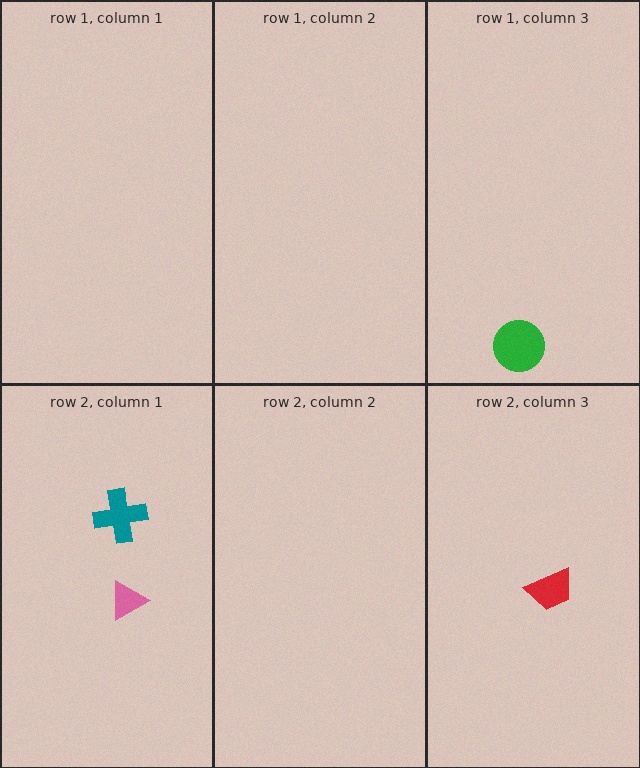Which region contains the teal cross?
The row 2, column 1 region.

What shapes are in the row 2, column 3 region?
The red trapezoid.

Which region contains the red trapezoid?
The row 2, column 3 region.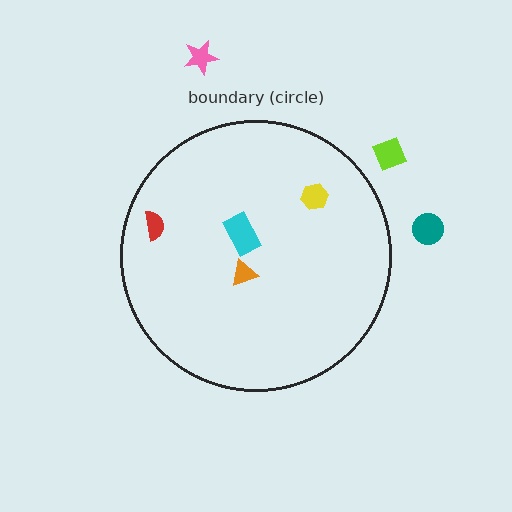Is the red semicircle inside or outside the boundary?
Inside.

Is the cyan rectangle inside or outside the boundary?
Inside.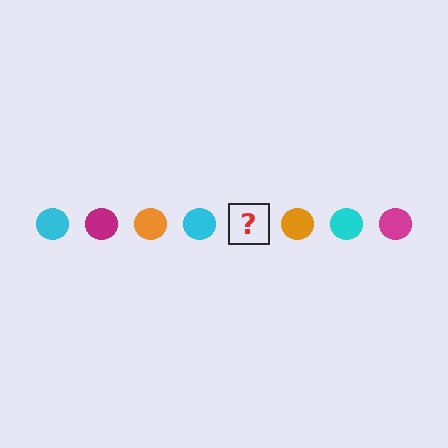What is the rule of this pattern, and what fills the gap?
The rule is that the pattern cycles through cyan, magenta, orange circles. The gap should be filled with a magenta circle.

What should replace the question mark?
The question mark should be replaced with a magenta circle.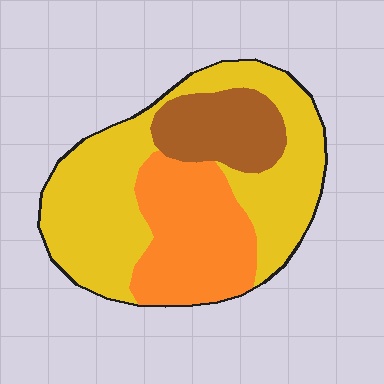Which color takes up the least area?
Brown, at roughly 15%.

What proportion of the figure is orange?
Orange covers around 30% of the figure.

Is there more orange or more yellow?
Yellow.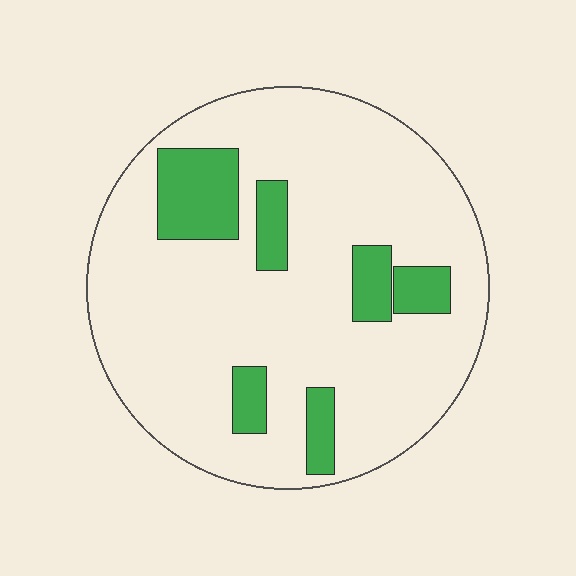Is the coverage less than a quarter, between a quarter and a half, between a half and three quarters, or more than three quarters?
Less than a quarter.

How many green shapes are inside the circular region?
6.